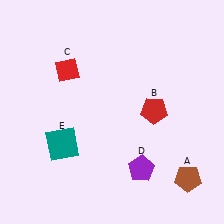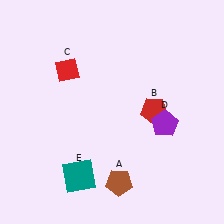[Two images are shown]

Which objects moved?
The objects that moved are: the brown pentagon (A), the purple pentagon (D), the teal square (E).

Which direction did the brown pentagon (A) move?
The brown pentagon (A) moved left.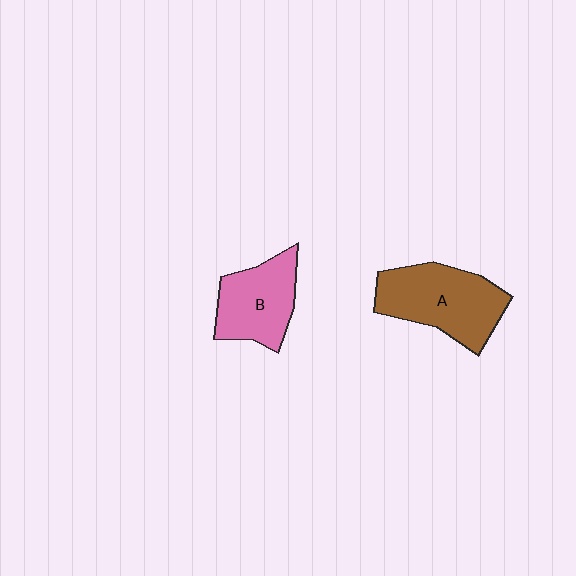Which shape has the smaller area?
Shape B (pink).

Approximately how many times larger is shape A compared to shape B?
Approximately 1.3 times.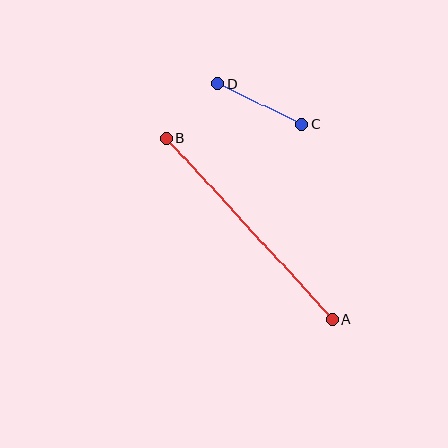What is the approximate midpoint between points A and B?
The midpoint is at approximately (249, 229) pixels.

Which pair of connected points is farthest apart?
Points A and B are farthest apart.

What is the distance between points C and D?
The distance is approximately 93 pixels.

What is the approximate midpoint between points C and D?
The midpoint is at approximately (260, 104) pixels.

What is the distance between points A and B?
The distance is approximately 246 pixels.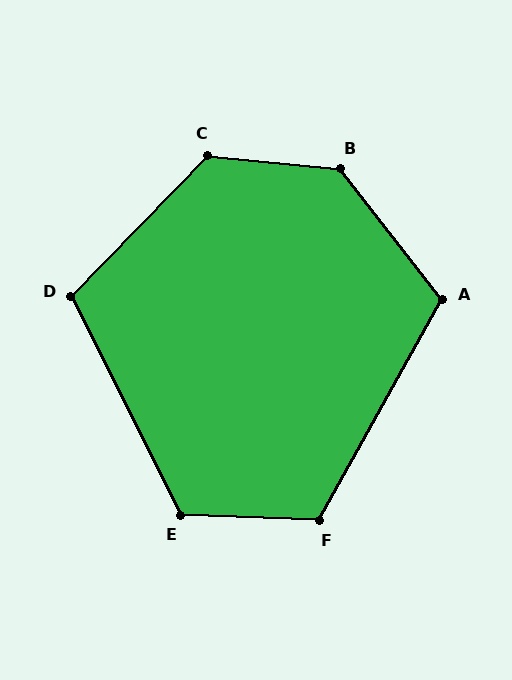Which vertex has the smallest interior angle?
D, at approximately 109 degrees.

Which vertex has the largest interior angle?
B, at approximately 134 degrees.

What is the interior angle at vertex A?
Approximately 113 degrees (obtuse).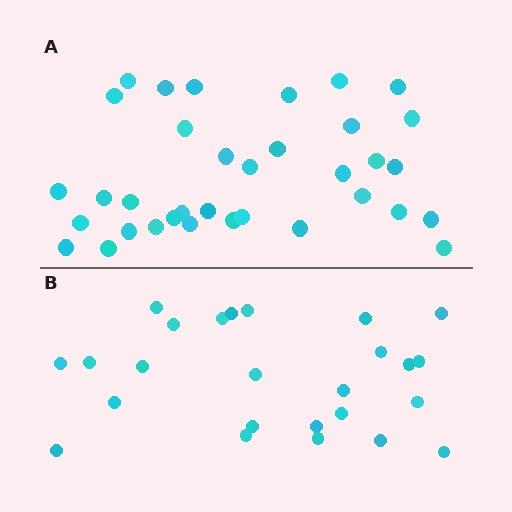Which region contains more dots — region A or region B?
Region A (the top region) has more dots.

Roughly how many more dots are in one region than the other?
Region A has roughly 10 or so more dots than region B.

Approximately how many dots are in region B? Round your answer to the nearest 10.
About 20 dots. (The exact count is 25, which rounds to 20.)